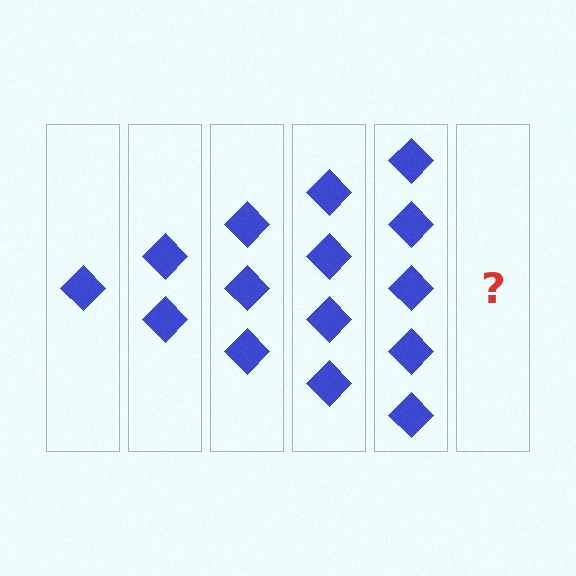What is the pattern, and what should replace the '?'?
The pattern is that each step adds one more diamond. The '?' should be 6 diamonds.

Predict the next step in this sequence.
The next step is 6 diamonds.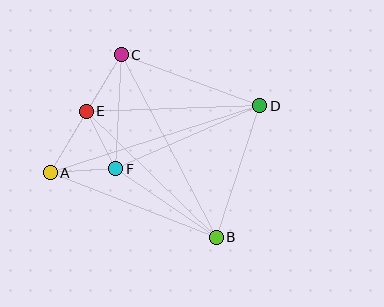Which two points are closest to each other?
Points E and F are closest to each other.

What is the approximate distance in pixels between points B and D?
The distance between B and D is approximately 138 pixels.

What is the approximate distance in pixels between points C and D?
The distance between C and D is approximately 148 pixels.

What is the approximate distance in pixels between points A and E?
The distance between A and E is approximately 71 pixels.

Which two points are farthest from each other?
Points A and D are farthest from each other.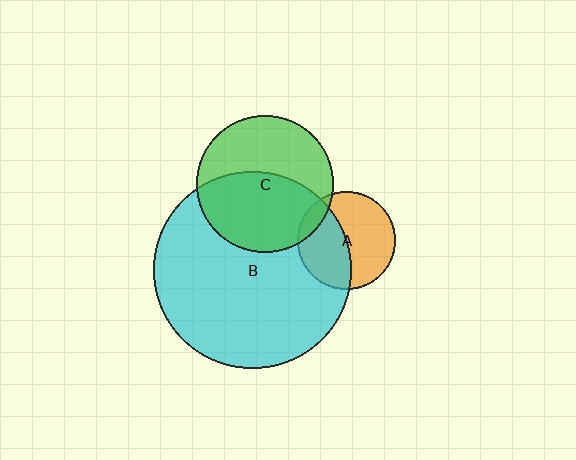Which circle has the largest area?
Circle B (cyan).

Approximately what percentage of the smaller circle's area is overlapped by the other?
Approximately 10%.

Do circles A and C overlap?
Yes.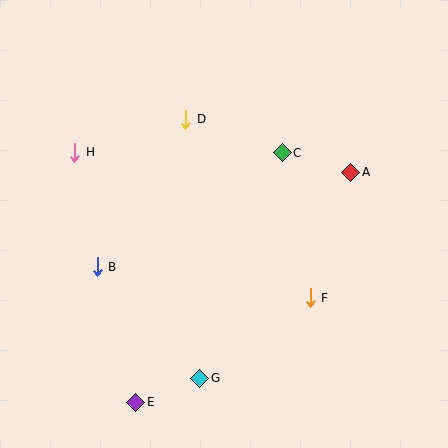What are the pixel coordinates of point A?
Point A is at (351, 172).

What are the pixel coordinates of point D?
Point D is at (186, 119).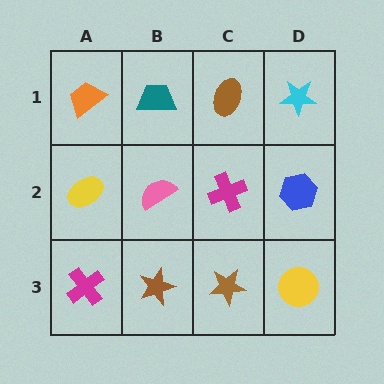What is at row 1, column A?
An orange trapezoid.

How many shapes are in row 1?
4 shapes.